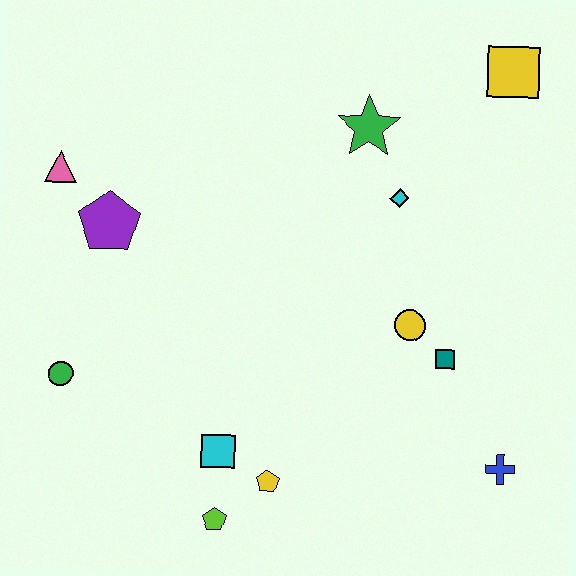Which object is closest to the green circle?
The purple pentagon is closest to the green circle.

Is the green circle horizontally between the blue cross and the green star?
No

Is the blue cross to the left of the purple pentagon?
No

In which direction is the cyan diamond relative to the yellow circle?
The cyan diamond is above the yellow circle.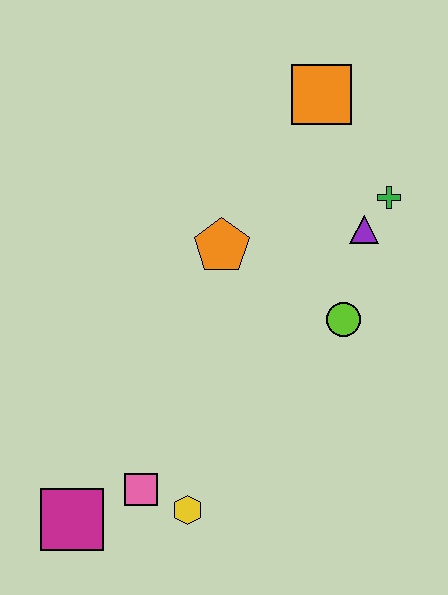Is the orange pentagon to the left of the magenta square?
No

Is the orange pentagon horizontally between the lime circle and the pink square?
Yes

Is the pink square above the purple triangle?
No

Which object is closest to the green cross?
The purple triangle is closest to the green cross.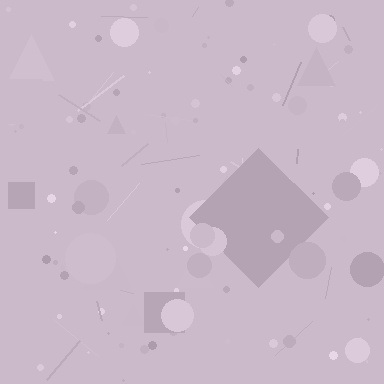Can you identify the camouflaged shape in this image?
The camouflaged shape is a diamond.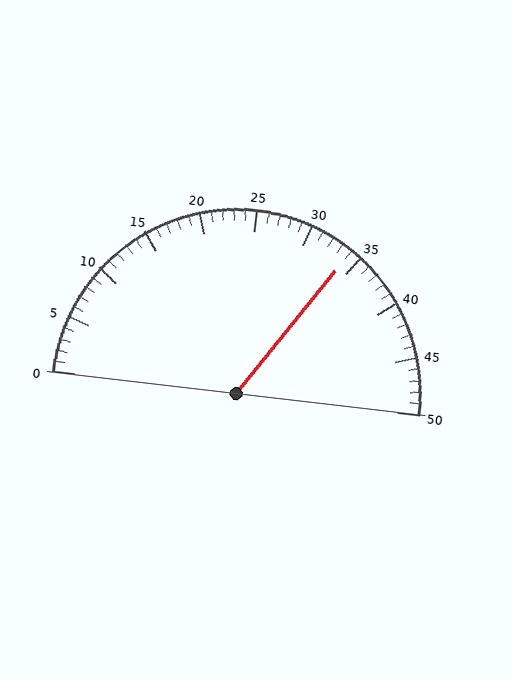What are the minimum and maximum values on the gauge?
The gauge ranges from 0 to 50.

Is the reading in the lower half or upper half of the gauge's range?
The reading is in the upper half of the range (0 to 50).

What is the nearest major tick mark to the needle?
The nearest major tick mark is 35.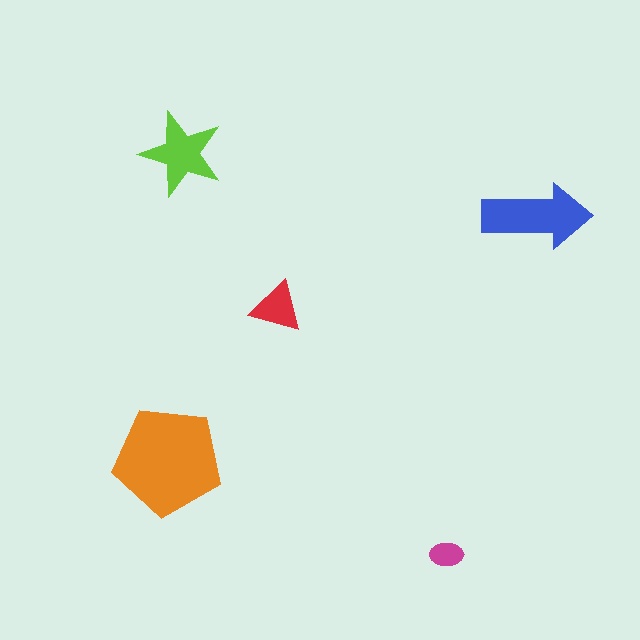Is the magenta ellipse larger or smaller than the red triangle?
Smaller.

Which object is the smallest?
The magenta ellipse.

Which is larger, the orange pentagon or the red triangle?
The orange pentagon.